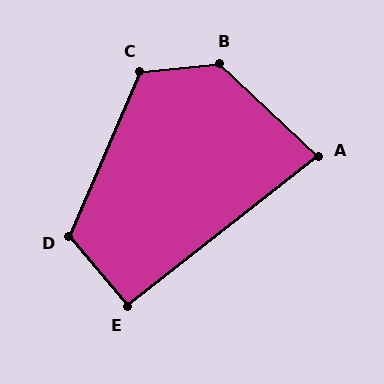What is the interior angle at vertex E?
Approximately 92 degrees (approximately right).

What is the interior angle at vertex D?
Approximately 117 degrees (obtuse).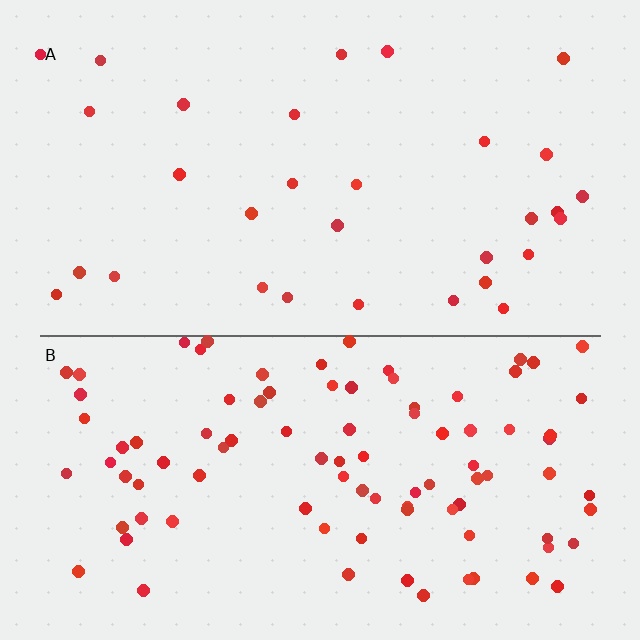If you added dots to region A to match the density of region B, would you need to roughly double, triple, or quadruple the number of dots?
Approximately triple.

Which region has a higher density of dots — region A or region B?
B (the bottom).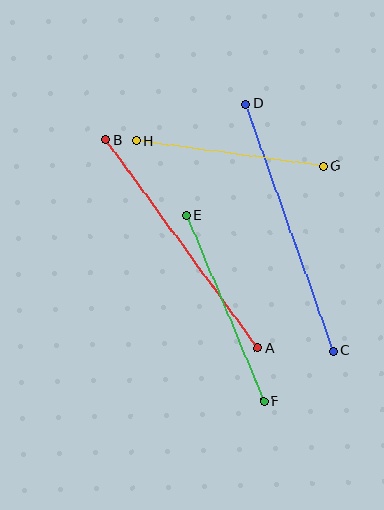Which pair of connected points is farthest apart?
Points C and D are farthest apart.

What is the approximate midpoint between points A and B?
The midpoint is at approximately (182, 244) pixels.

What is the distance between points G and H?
The distance is approximately 188 pixels.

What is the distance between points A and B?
The distance is approximately 258 pixels.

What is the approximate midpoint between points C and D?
The midpoint is at approximately (290, 227) pixels.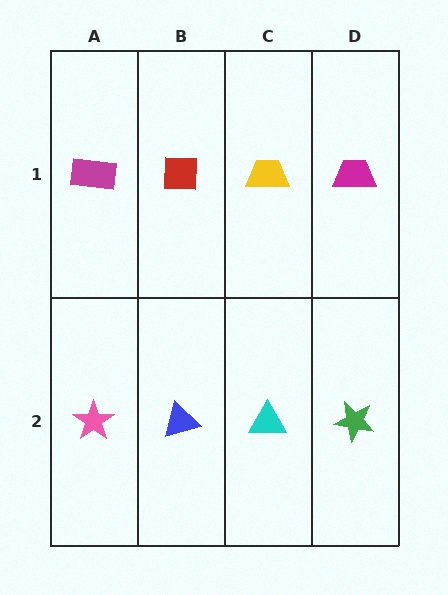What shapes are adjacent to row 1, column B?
A blue triangle (row 2, column B), a magenta rectangle (row 1, column A), a yellow trapezoid (row 1, column C).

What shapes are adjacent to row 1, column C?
A cyan triangle (row 2, column C), a red square (row 1, column B), a magenta trapezoid (row 1, column D).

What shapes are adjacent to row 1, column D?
A green star (row 2, column D), a yellow trapezoid (row 1, column C).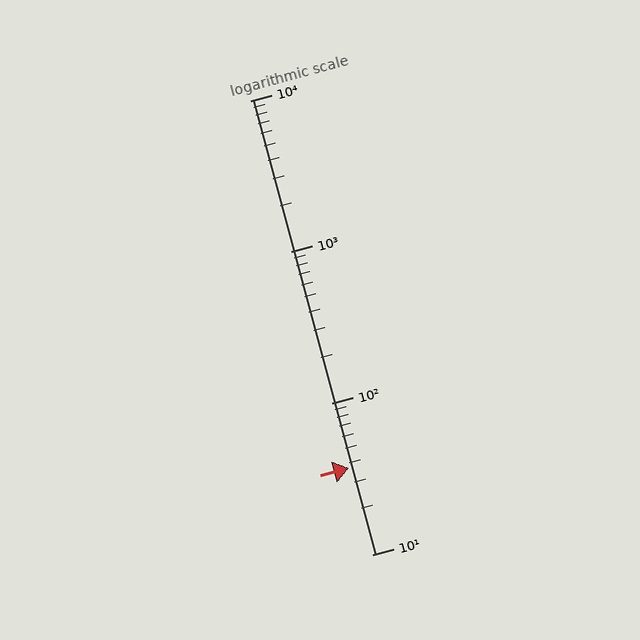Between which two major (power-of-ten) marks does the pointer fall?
The pointer is between 10 and 100.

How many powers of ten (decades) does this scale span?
The scale spans 3 decades, from 10 to 10000.